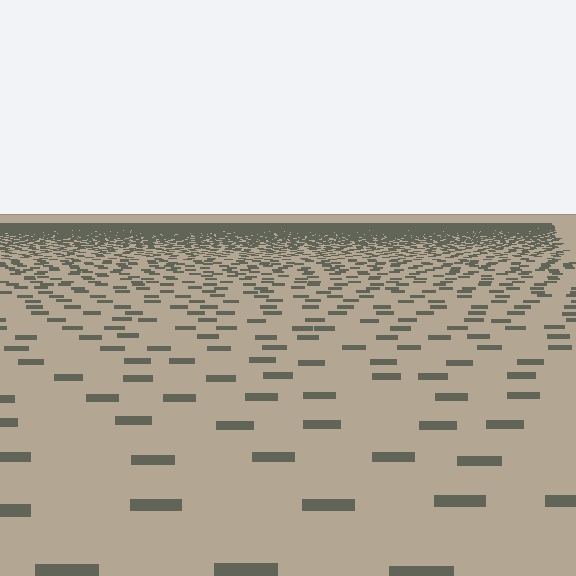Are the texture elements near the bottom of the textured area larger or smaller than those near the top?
Larger. Near the bottom, elements are closer to the viewer and appear at a bigger on-screen size.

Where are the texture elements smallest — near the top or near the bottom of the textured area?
Near the top.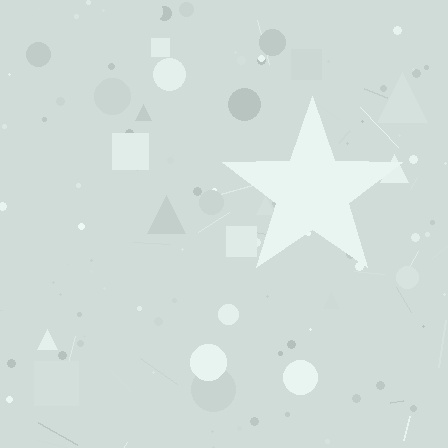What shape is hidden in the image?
A star is hidden in the image.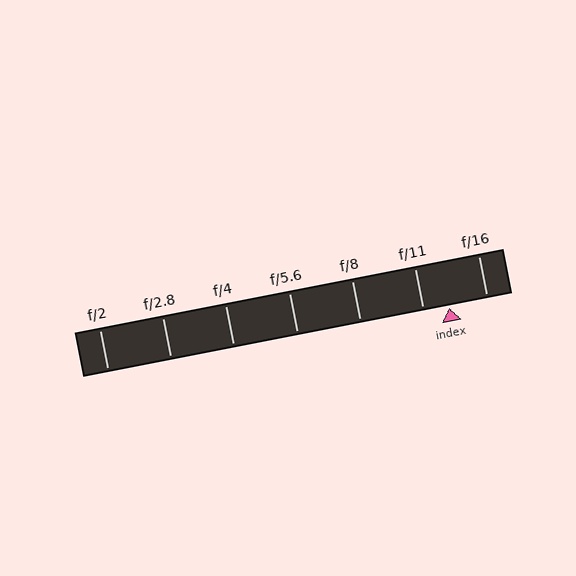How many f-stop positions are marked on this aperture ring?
There are 7 f-stop positions marked.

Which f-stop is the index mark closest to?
The index mark is closest to f/11.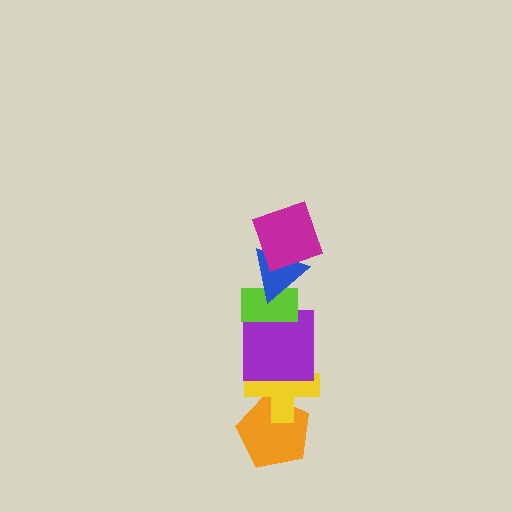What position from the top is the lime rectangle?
The lime rectangle is 3rd from the top.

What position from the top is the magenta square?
The magenta square is 1st from the top.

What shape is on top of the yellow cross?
The purple square is on top of the yellow cross.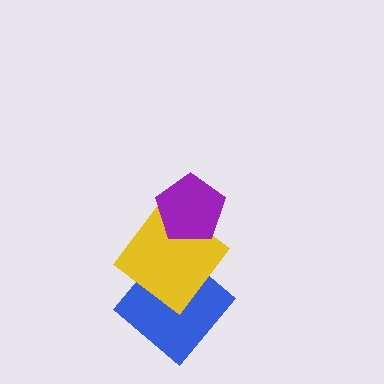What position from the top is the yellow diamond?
The yellow diamond is 2nd from the top.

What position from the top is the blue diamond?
The blue diamond is 3rd from the top.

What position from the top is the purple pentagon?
The purple pentagon is 1st from the top.